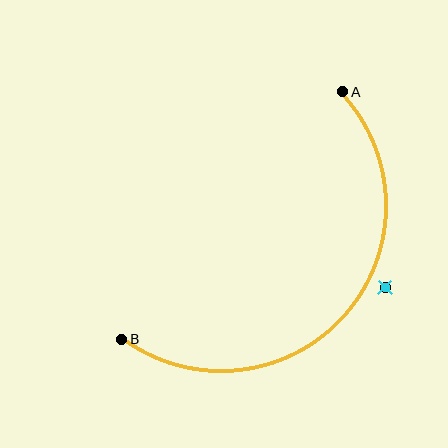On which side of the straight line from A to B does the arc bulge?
The arc bulges below and to the right of the straight line connecting A and B.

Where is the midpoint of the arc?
The arc midpoint is the point on the curve farthest from the straight line joining A and B. It sits below and to the right of that line.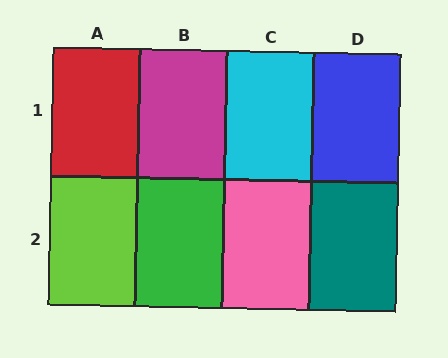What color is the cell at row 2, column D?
Teal.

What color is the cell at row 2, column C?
Pink.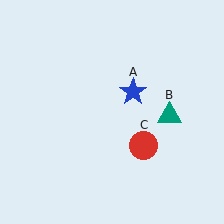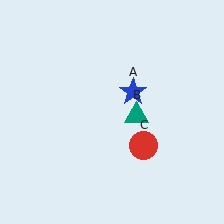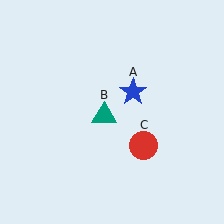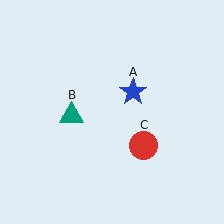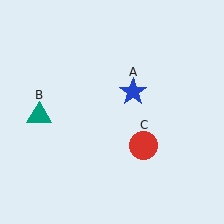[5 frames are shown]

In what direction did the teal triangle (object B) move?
The teal triangle (object B) moved left.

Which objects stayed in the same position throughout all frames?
Blue star (object A) and red circle (object C) remained stationary.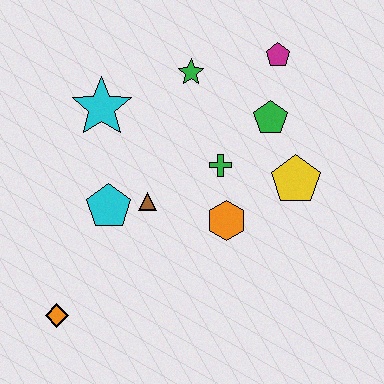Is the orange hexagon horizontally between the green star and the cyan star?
No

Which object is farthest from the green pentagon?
The orange diamond is farthest from the green pentagon.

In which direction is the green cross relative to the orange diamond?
The green cross is to the right of the orange diamond.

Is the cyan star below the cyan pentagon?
No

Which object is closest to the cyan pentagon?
The brown triangle is closest to the cyan pentagon.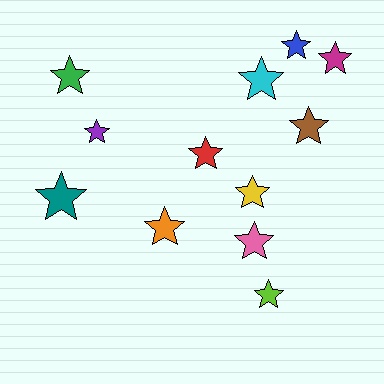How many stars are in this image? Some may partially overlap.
There are 12 stars.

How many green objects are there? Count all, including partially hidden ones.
There is 1 green object.